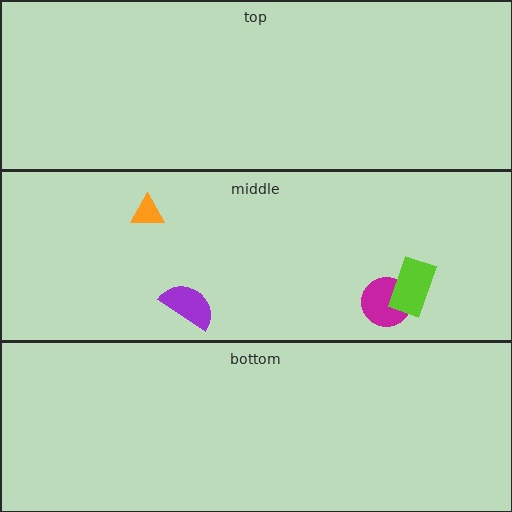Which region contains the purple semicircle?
The middle region.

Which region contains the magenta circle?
The middle region.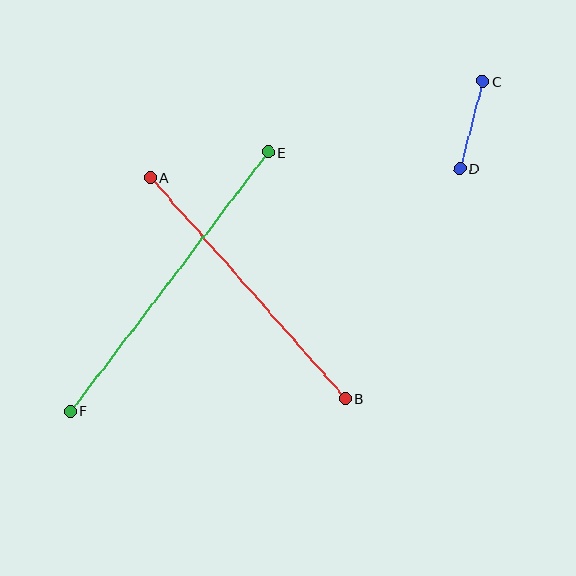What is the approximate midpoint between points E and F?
The midpoint is at approximately (169, 282) pixels.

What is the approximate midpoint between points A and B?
The midpoint is at approximately (248, 288) pixels.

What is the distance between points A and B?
The distance is approximately 294 pixels.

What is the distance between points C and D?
The distance is approximately 91 pixels.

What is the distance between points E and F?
The distance is approximately 326 pixels.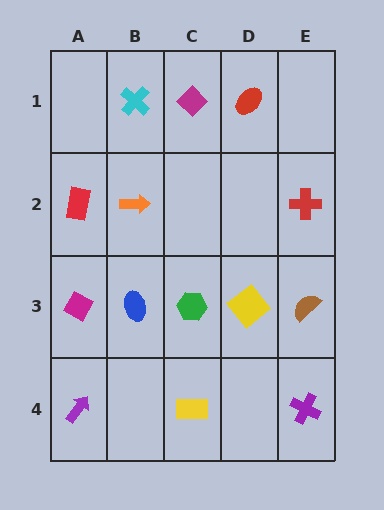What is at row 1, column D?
A red ellipse.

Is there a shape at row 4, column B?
No, that cell is empty.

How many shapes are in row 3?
5 shapes.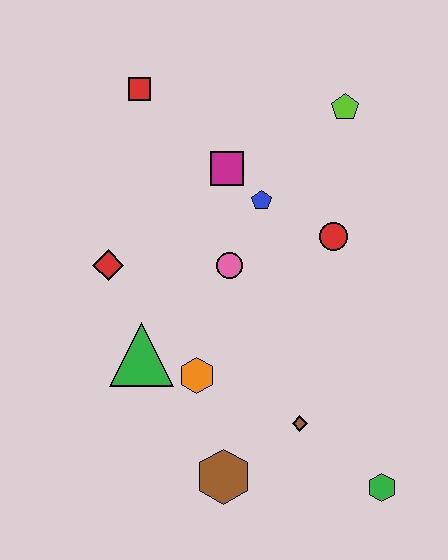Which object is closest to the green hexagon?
The brown diamond is closest to the green hexagon.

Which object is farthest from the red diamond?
The green hexagon is farthest from the red diamond.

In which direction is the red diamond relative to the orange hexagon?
The red diamond is above the orange hexagon.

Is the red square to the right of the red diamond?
Yes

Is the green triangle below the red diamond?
Yes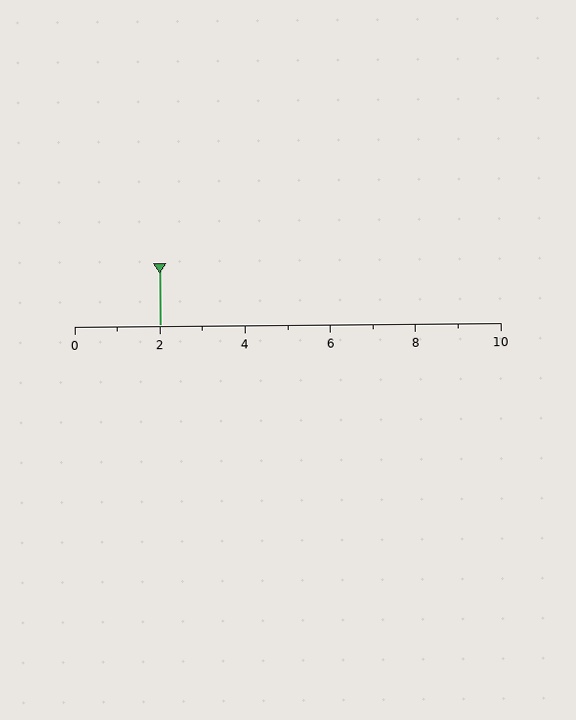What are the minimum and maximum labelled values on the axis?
The axis runs from 0 to 10.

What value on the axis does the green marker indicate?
The marker indicates approximately 2.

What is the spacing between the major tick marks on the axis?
The major ticks are spaced 2 apart.